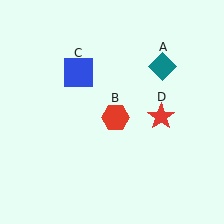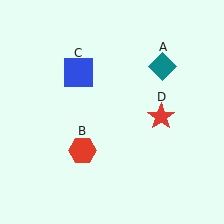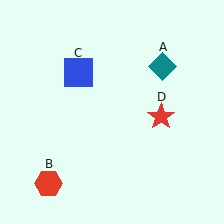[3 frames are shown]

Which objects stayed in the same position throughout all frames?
Teal diamond (object A) and blue square (object C) and red star (object D) remained stationary.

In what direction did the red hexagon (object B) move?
The red hexagon (object B) moved down and to the left.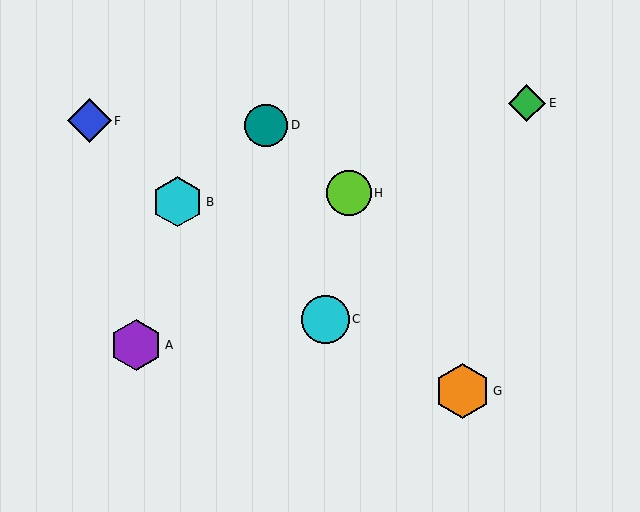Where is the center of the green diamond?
The center of the green diamond is at (527, 103).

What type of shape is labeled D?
Shape D is a teal circle.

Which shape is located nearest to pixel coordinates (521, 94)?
The green diamond (labeled E) at (527, 103) is nearest to that location.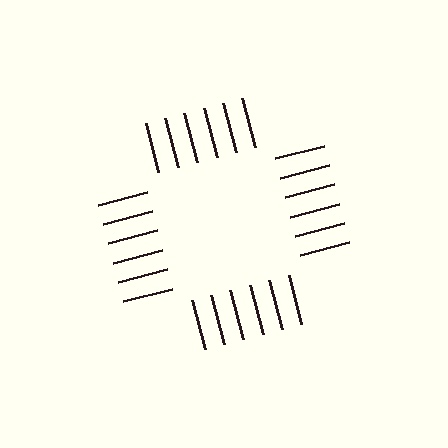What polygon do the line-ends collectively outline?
An illusory square — the line segments terminate on its edges but no continuous stroke is drawn.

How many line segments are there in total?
24 — 6 along each of the 4 edges.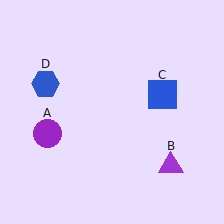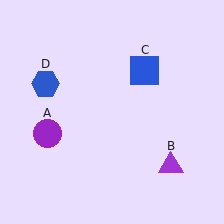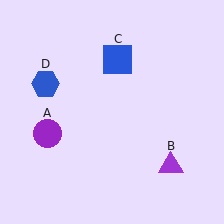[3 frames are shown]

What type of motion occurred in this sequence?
The blue square (object C) rotated counterclockwise around the center of the scene.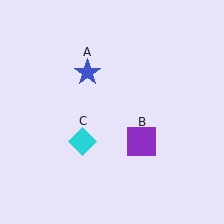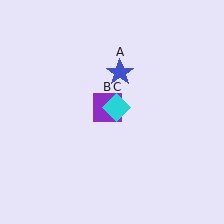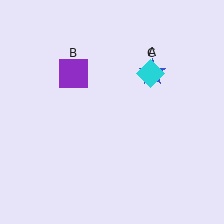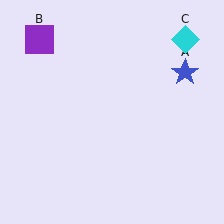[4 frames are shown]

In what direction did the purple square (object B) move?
The purple square (object B) moved up and to the left.